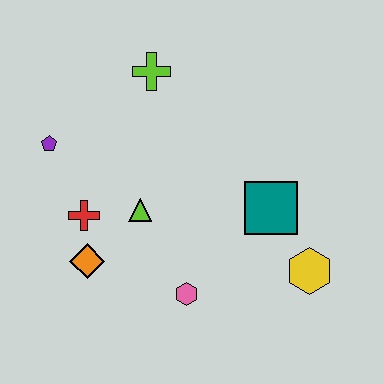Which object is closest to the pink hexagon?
The lime triangle is closest to the pink hexagon.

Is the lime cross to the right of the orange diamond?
Yes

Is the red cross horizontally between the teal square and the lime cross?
No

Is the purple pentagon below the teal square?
No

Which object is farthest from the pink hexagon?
The lime cross is farthest from the pink hexagon.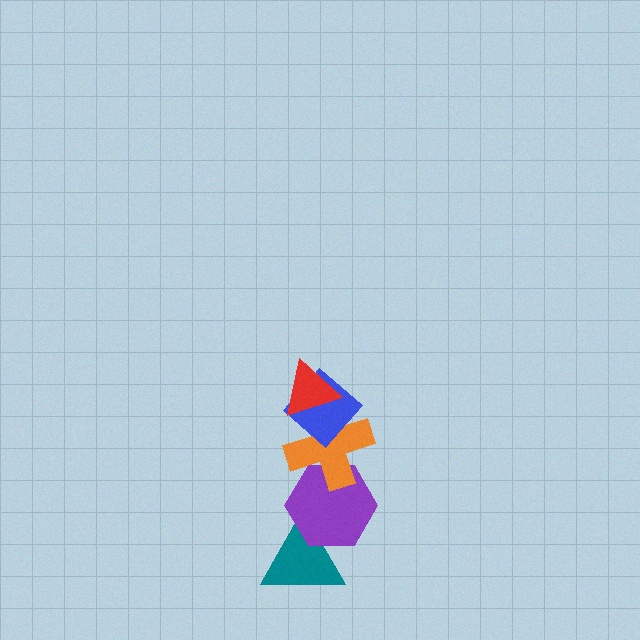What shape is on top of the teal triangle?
The purple hexagon is on top of the teal triangle.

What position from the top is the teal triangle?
The teal triangle is 5th from the top.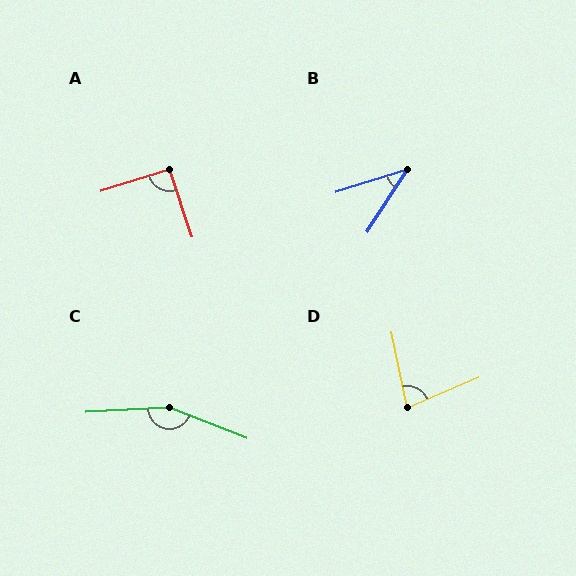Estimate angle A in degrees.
Approximately 91 degrees.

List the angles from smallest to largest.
B (40°), D (78°), A (91°), C (155°).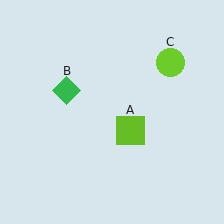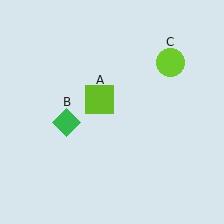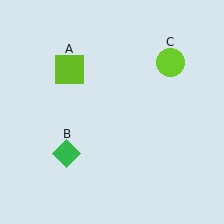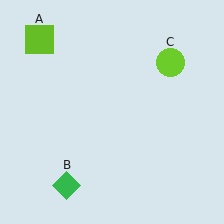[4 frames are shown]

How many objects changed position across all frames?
2 objects changed position: lime square (object A), green diamond (object B).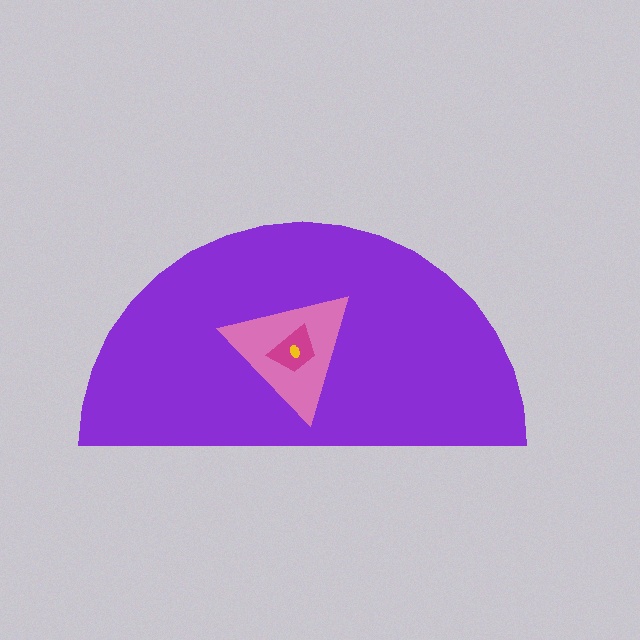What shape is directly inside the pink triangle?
The magenta trapezoid.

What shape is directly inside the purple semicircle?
The pink triangle.